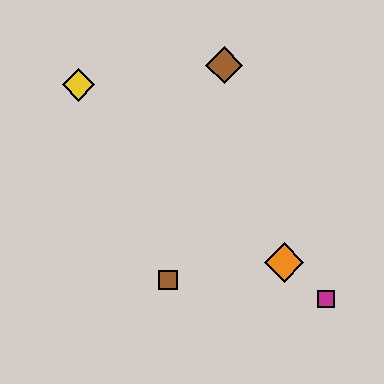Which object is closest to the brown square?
The orange diamond is closest to the brown square.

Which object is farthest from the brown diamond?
The magenta square is farthest from the brown diamond.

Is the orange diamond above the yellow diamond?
No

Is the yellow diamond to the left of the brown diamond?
Yes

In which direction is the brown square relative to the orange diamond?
The brown square is to the left of the orange diamond.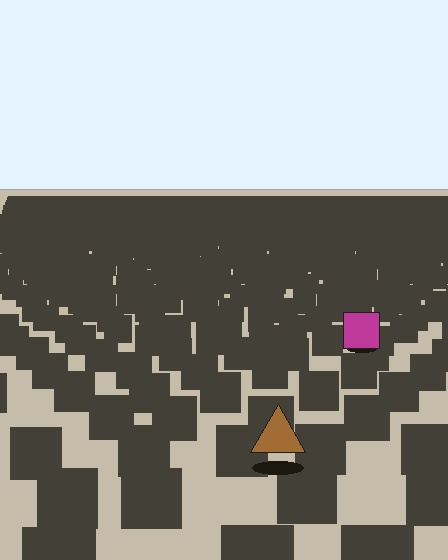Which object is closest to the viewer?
The brown triangle is closest. The texture marks near it are larger and more spread out.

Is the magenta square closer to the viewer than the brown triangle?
No. The brown triangle is closer — you can tell from the texture gradient: the ground texture is coarser near it.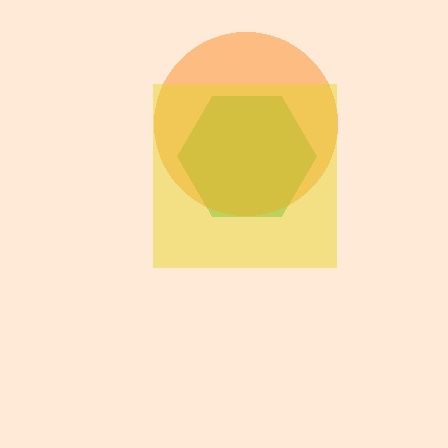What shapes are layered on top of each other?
The layered shapes are: a green hexagon, an orange circle, a yellow square.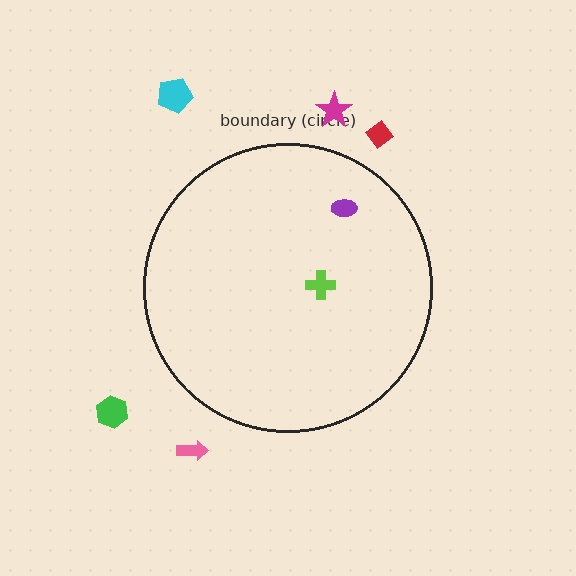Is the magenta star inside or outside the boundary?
Outside.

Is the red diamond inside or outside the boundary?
Outside.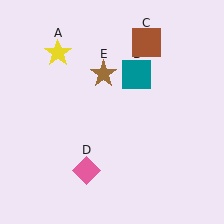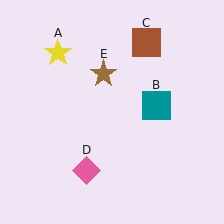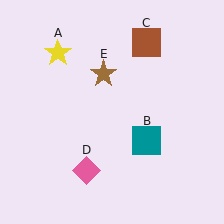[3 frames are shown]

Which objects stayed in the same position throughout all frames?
Yellow star (object A) and brown square (object C) and pink diamond (object D) and brown star (object E) remained stationary.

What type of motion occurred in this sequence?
The teal square (object B) rotated clockwise around the center of the scene.